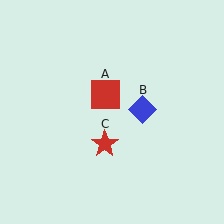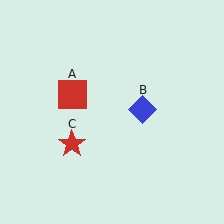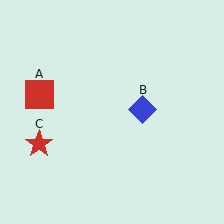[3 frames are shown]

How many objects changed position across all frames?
2 objects changed position: red square (object A), red star (object C).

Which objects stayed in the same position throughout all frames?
Blue diamond (object B) remained stationary.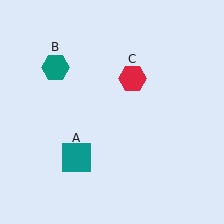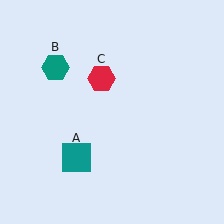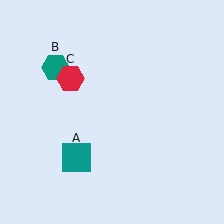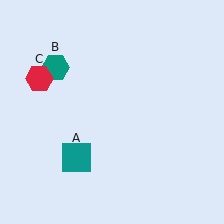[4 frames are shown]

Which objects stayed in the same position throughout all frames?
Teal square (object A) and teal hexagon (object B) remained stationary.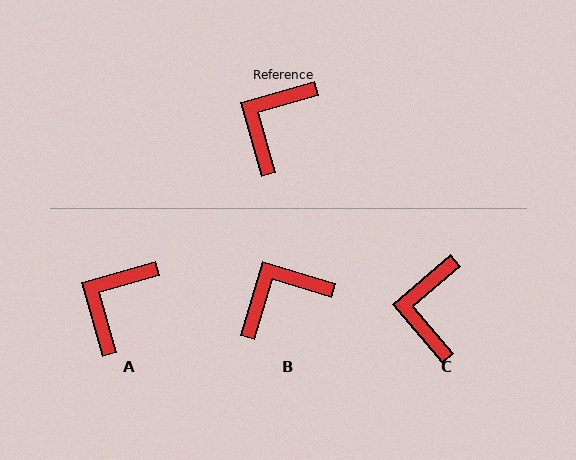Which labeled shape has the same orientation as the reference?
A.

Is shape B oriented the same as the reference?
No, it is off by about 32 degrees.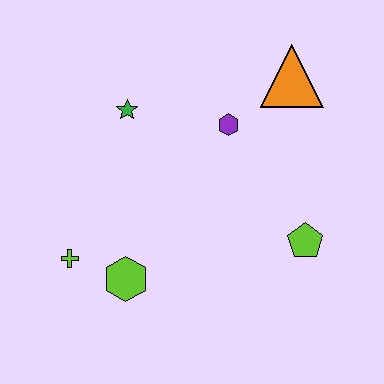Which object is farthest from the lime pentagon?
The lime cross is farthest from the lime pentagon.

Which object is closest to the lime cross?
The lime hexagon is closest to the lime cross.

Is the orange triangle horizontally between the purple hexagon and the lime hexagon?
No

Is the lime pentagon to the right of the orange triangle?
Yes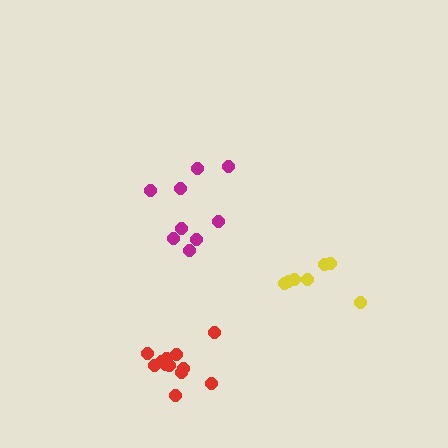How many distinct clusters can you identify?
There are 3 distinct clusters.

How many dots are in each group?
Group 1: 9 dots, Group 2: 7 dots, Group 3: 12 dots (28 total).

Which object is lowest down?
The red cluster is bottommost.